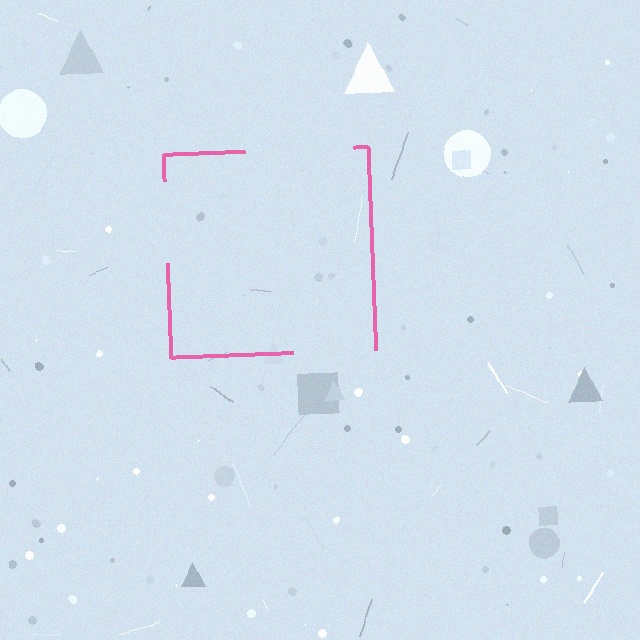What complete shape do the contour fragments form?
The contour fragments form a square.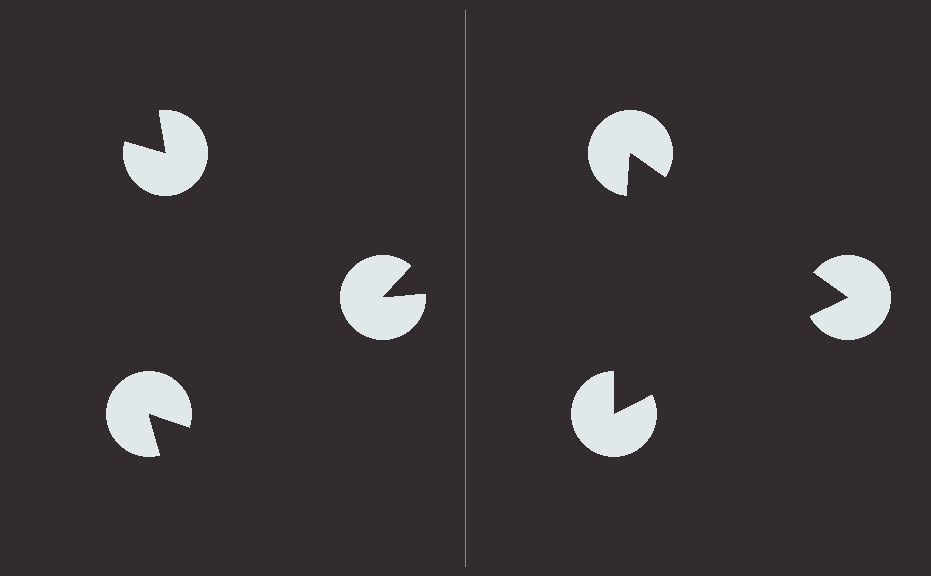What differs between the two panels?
The pac-man discs are positioned identically on both sides; only the wedge orientations differ. On the right they align to a triangle; on the left they are misaligned.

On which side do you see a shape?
An illusory triangle appears on the right side. On the left side the wedge cuts are rotated, so no coherent shape forms.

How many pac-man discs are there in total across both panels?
6 — 3 on each side.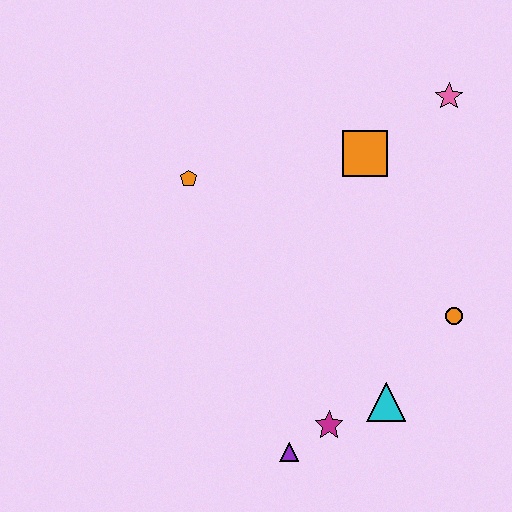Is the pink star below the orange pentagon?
No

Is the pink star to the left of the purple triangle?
No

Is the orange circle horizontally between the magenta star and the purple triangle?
No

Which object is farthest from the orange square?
The purple triangle is farthest from the orange square.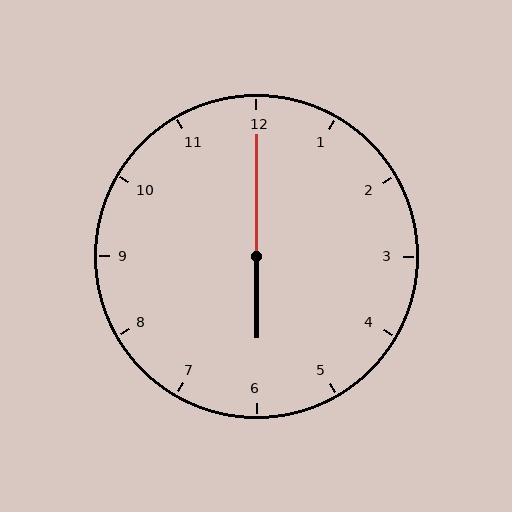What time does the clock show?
6:00.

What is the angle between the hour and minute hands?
Approximately 180 degrees.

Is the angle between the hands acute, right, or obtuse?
It is obtuse.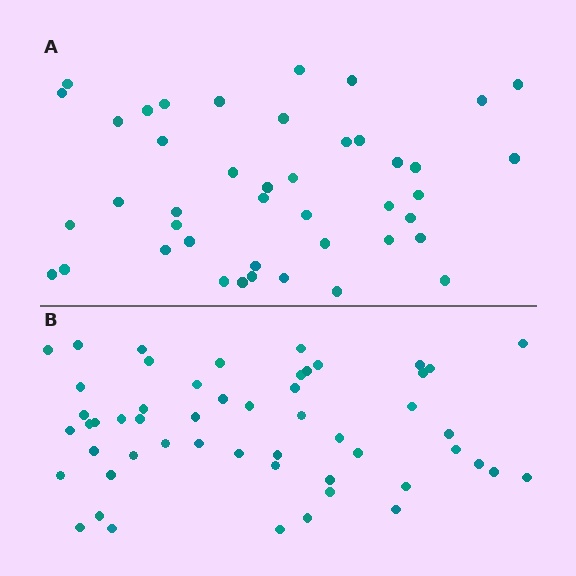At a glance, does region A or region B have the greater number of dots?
Region B (the bottom region) has more dots.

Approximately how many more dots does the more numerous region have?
Region B has roughly 10 or so more dots than region A.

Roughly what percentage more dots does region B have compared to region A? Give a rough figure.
About 25% more.